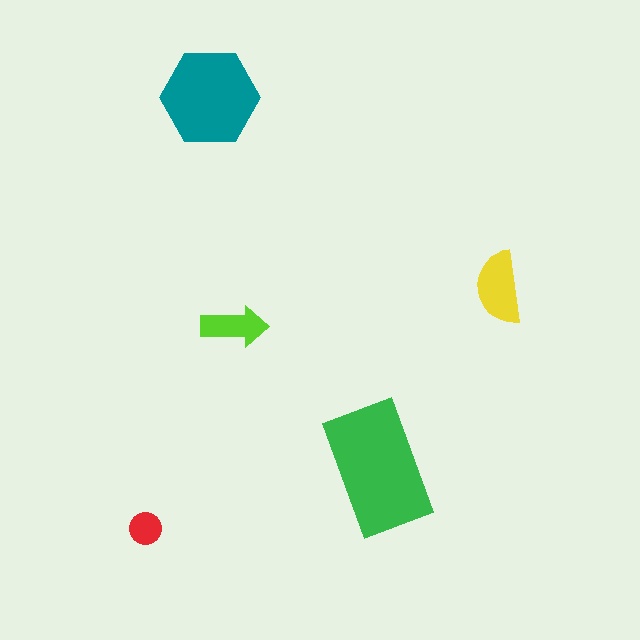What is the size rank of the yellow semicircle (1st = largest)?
3rd.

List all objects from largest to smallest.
The green rectangle, the teal hexagon, the yellow semicircle, the lime arrow, the red circle.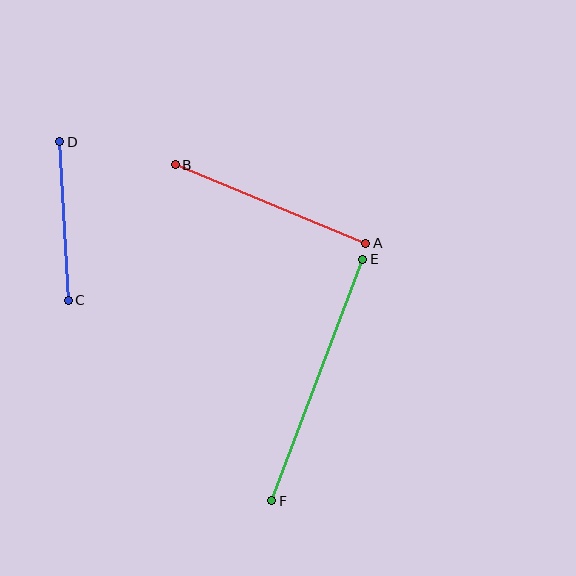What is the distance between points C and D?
The distance is approximately 159 pixels.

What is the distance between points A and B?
The distance is approximately 206 pixels.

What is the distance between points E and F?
The distance is approximately 258 pixels.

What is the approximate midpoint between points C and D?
The midpoint is at approximately (64, 221) pixels.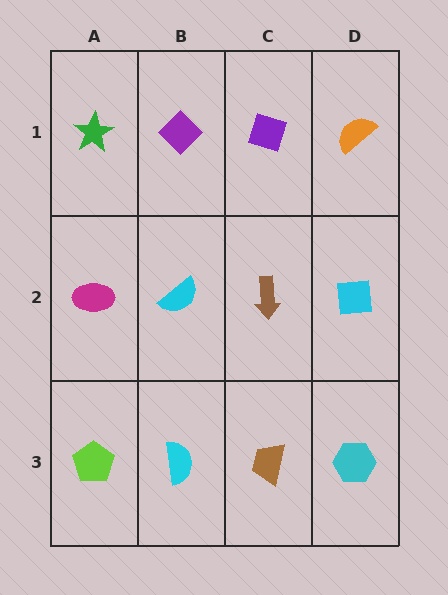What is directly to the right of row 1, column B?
A purple diamond.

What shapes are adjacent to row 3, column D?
A cyan square (row 2, column D), a brown trapezoid (row 3, column C).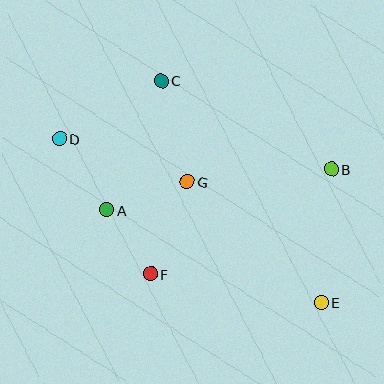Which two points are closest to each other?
Points A and F are closest to each other.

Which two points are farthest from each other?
Points D and E are farthest from each other.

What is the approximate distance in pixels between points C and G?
The distance between C and G is approximately 104 pixels.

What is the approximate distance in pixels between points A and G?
The distance between A and G is approximately 85 pixels.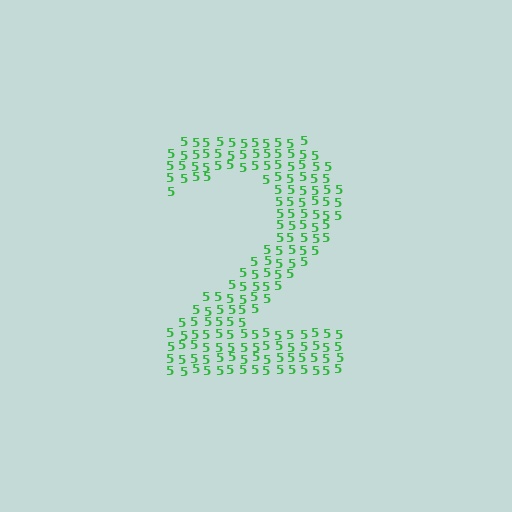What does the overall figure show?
The overall figure shows the digit 2.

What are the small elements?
The small elements are digit 5's.